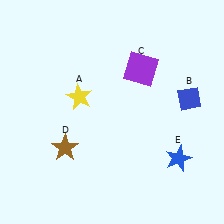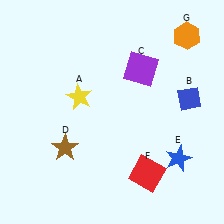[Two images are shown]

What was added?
A red square (F), an orange hexagon (G) were added in Image 2.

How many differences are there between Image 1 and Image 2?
There are 2 differences between the two images.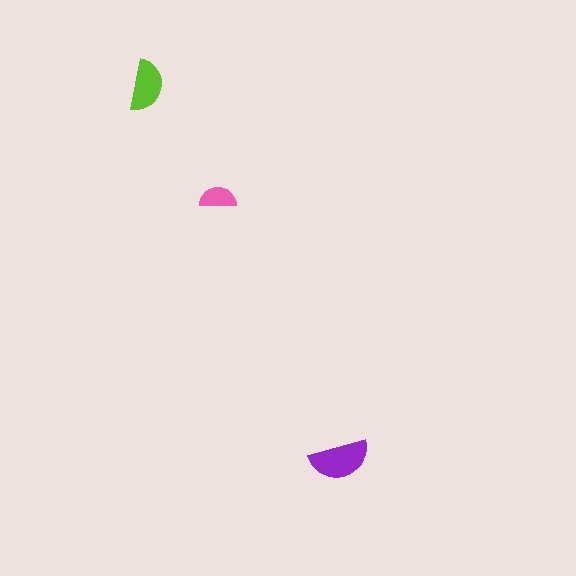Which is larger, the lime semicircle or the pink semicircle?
The lime one.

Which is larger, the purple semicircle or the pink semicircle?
The purple one.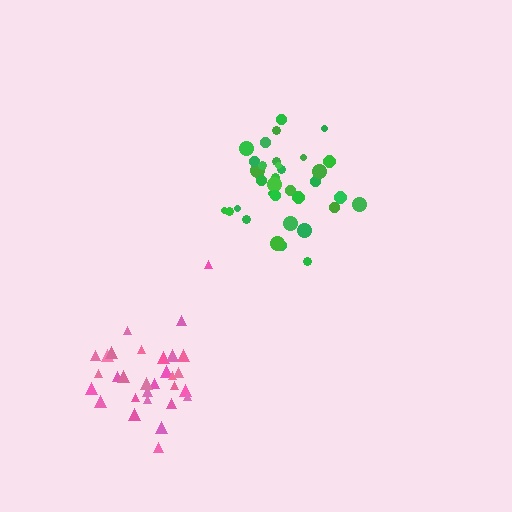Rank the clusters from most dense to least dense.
green, pink.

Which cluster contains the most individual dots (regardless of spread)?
Green (35).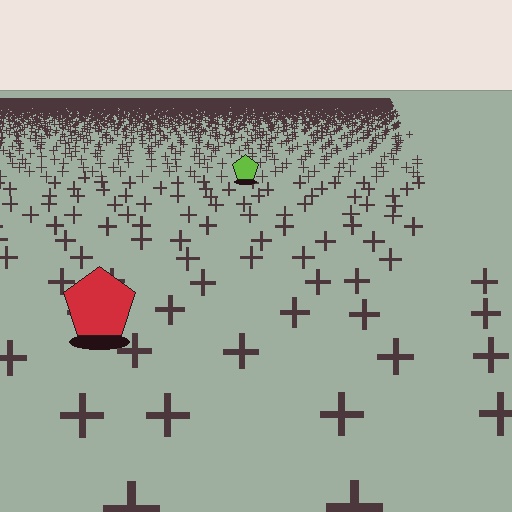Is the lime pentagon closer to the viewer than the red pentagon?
No. The red pentagon is closer — you can tell from the texture gradient: the ground texture is coarser near it.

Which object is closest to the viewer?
The red pentagon is closest. The texture marks near it are larger and more spread out.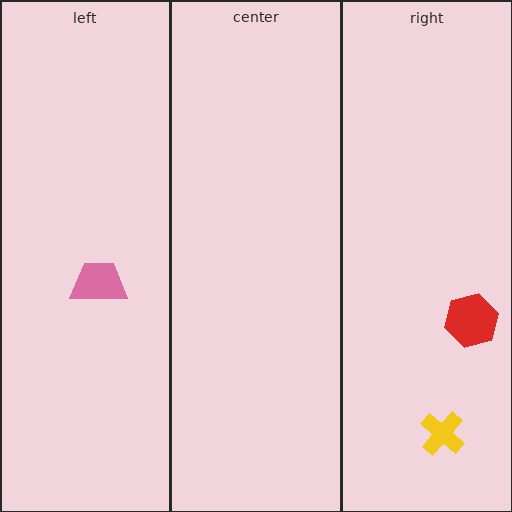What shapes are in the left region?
The pink trapezoid.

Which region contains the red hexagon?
The right region.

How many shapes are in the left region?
1.